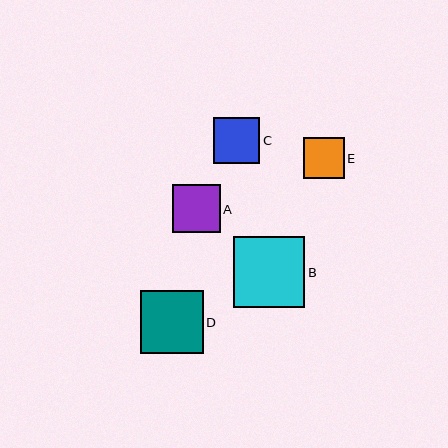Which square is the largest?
Square B is the largest with a size of approximately 71 pixels.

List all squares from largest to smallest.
From largest to smallest: B, D, A, C, E.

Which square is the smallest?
Square E is the smallest with a size of approximately 41 pixels.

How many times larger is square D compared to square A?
Square D is approximately 1.3 times the size of square A.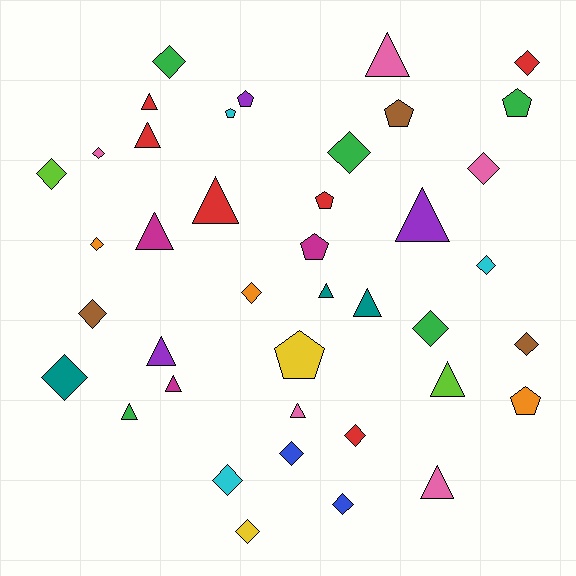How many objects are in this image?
There are 40 objects.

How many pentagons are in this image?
There are 8 pentagons.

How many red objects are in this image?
There are 6 red objects.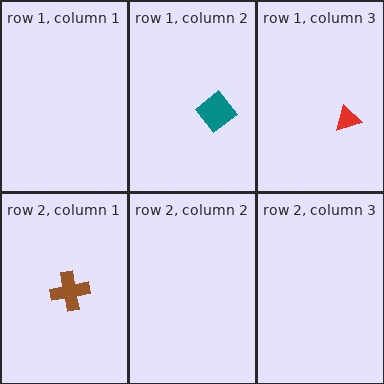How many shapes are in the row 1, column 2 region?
1.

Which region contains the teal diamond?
The row 1, column 2 region.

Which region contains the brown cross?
The row 2, column 1 region.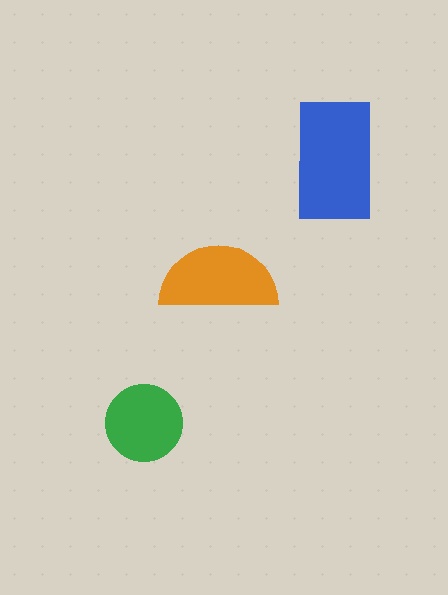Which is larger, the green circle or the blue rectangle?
The blue rectangle.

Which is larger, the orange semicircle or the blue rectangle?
The blue rectangle.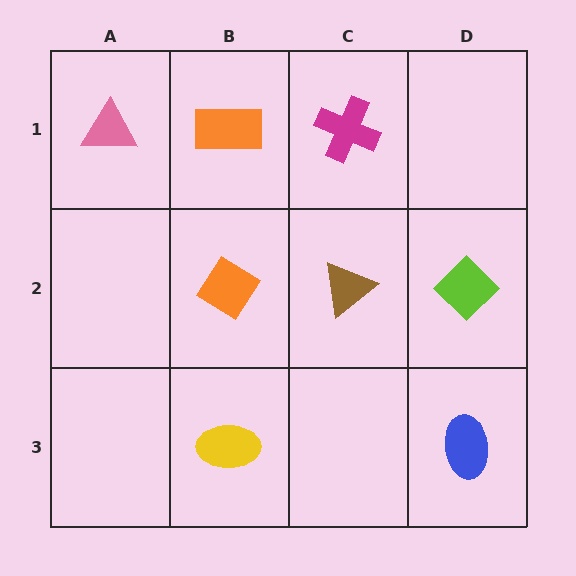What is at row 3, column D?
A blue ellipse.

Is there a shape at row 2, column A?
No, that cell is empty.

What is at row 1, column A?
A pink triangle.